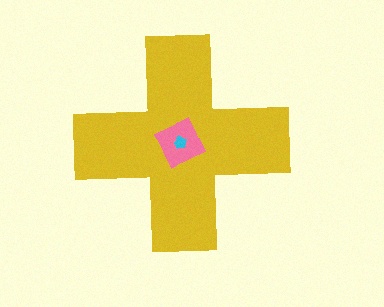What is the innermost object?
The cyan pentagon.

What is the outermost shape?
The yellow cross.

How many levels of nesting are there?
3.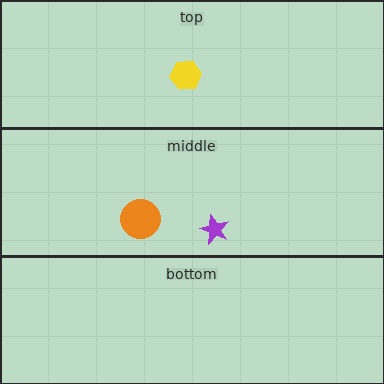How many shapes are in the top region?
1.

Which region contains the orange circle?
The middle region.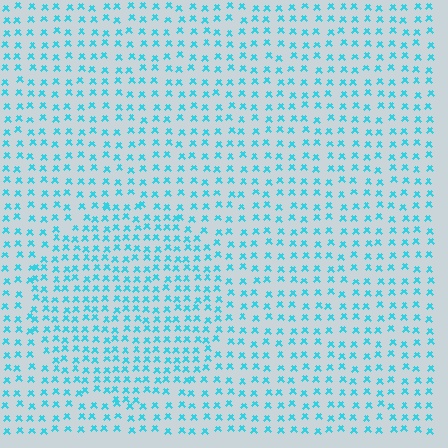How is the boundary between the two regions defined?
The boundary is defined by a change in element density (approximately 1.5x ratio). All elements are the same color, size, and shape.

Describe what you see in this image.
The image contains small cyan elements arranged at two different densities. A circle-shaped region is visible where the elements are more densely packed than the surrounding area.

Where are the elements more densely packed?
The elements are more densely packed inside the circle boundary.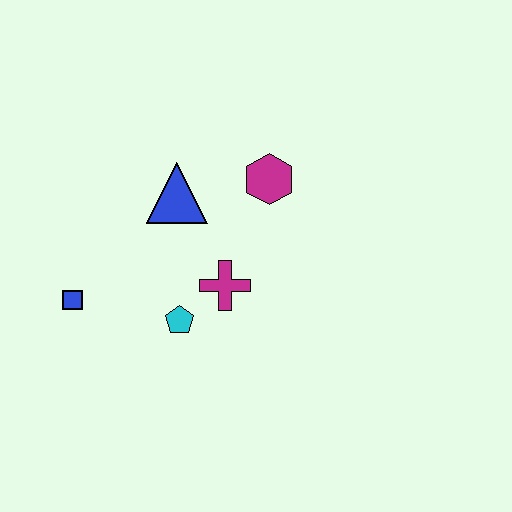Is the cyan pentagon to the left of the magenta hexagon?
Yes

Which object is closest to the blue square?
The cyan pentagon is closest to the blue square.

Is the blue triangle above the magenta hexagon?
No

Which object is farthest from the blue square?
The magenta hexagon is farthest from the blue square.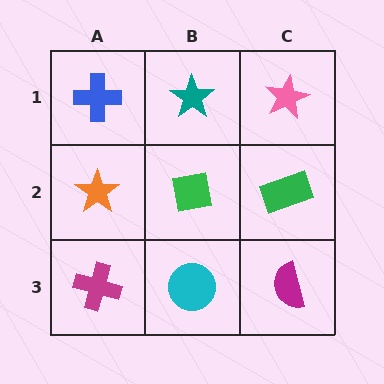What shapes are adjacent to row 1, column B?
A green square (row 2, column B), a blue cross (row 1, column A), a pink star (row 1, column C).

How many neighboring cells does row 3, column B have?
3.